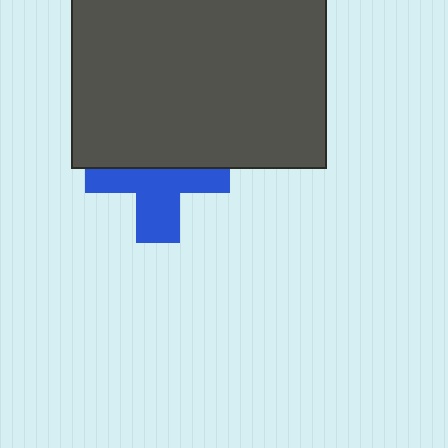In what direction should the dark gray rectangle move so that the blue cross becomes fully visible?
The dark gray rectangle should move up. That is the shortest direction to clear the overlap and leave the blue cross fully visible.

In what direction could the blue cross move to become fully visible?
The blue cross could move down. That would shift it out from behind the dark gray rectangle entirely.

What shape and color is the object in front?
The object in front is a dark gray rectangle.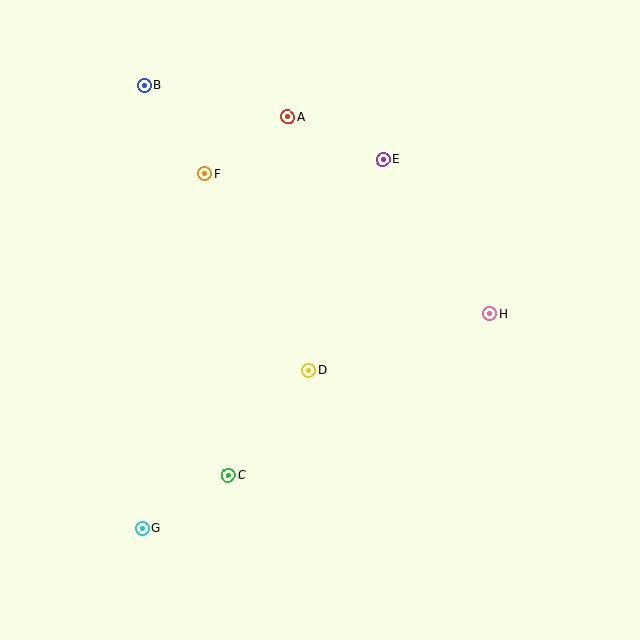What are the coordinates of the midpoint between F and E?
The midpoint between F and E is at (294, 167).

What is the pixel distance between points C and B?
The distance between C and B is 398 pixels.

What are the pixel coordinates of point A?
Point A is at (288, 116).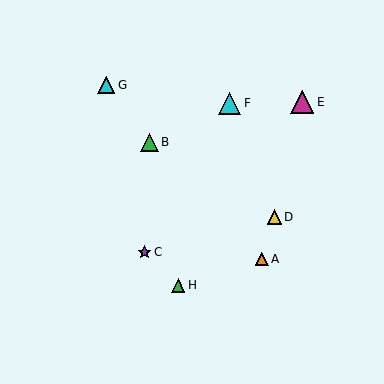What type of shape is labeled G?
Shape G is a cyan triangle.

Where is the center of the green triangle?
The center of the green triangle is at (178, 285).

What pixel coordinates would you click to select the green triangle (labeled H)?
Click at (178, 285) to select the green triangle H.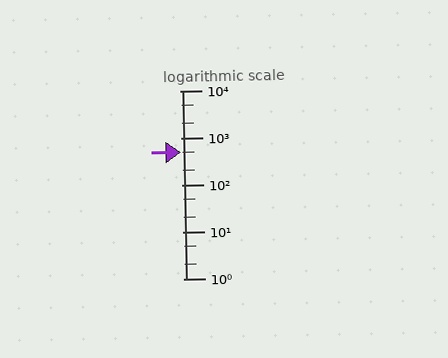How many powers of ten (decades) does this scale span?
The scale spans 4 decades, from 1 to 10000.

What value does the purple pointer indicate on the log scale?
The pointer indicates approximately 490.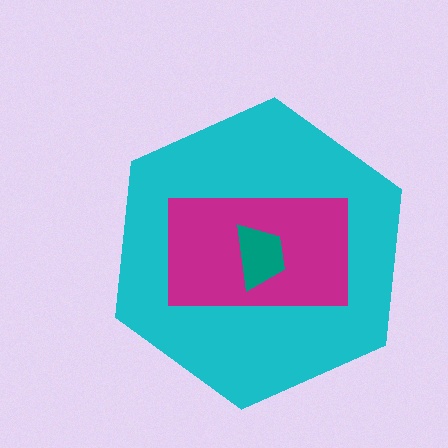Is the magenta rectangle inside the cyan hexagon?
Yes.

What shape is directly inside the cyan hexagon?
The magenta rectangle.